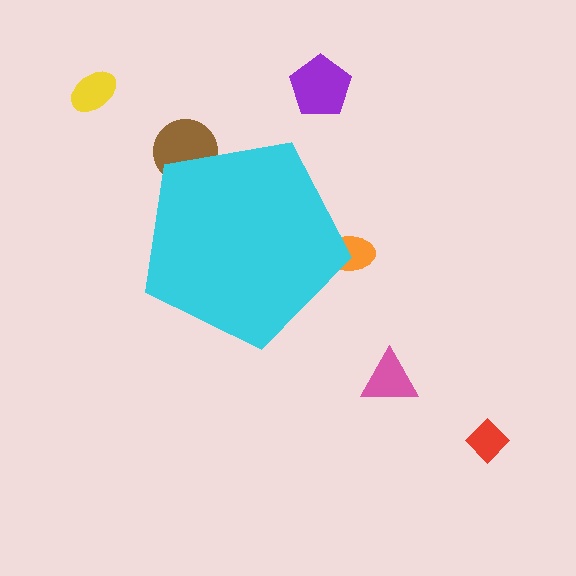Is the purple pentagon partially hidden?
No, the purple pentagon is fully visible.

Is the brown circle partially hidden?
Yes, the brown circle is partially hidden behind the cyan pentagon.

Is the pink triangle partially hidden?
No, the pink triangle is fully visible.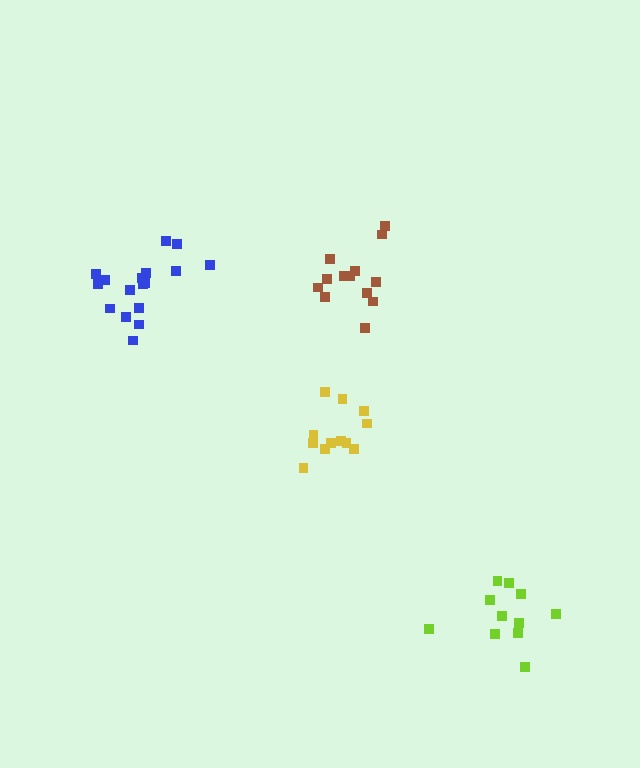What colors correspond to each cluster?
The clusters are colored: brown, blue, lime, yellow.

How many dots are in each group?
Group 1: 13 dots, Group 2: 17 dots, Group 3: 11 dots, Group 4: 12 dots (53 total).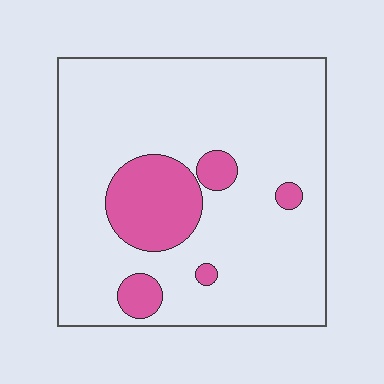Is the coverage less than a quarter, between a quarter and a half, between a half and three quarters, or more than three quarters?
Less than a quarter.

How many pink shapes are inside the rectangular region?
5.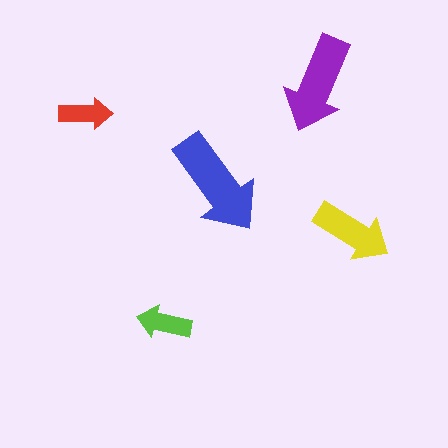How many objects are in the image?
There are 5 objects in the image.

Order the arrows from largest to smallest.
the blue one, the purple one, the yellow one, the lime one, the red one.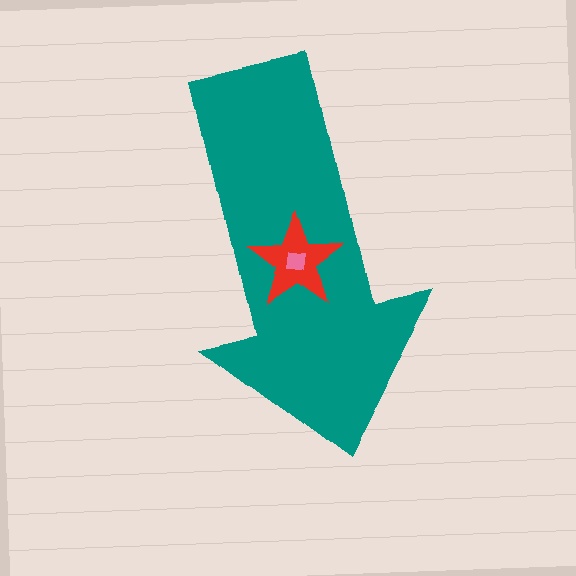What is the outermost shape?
The teal arrow.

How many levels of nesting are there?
3.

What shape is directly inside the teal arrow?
The red star.